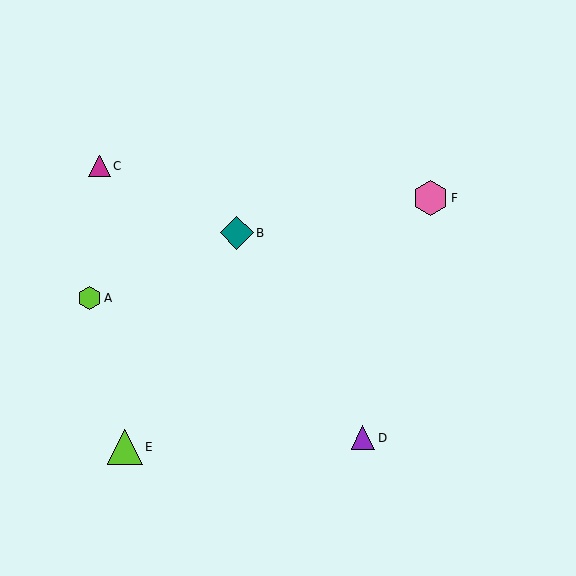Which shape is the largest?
The lime triangle (labeled E) is the largest.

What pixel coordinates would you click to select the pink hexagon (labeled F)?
Click at (431, 198) to select the pink hexagon F.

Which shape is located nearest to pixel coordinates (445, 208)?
The pink hexagon (labeled F) at (431, 198) is nearest to that location.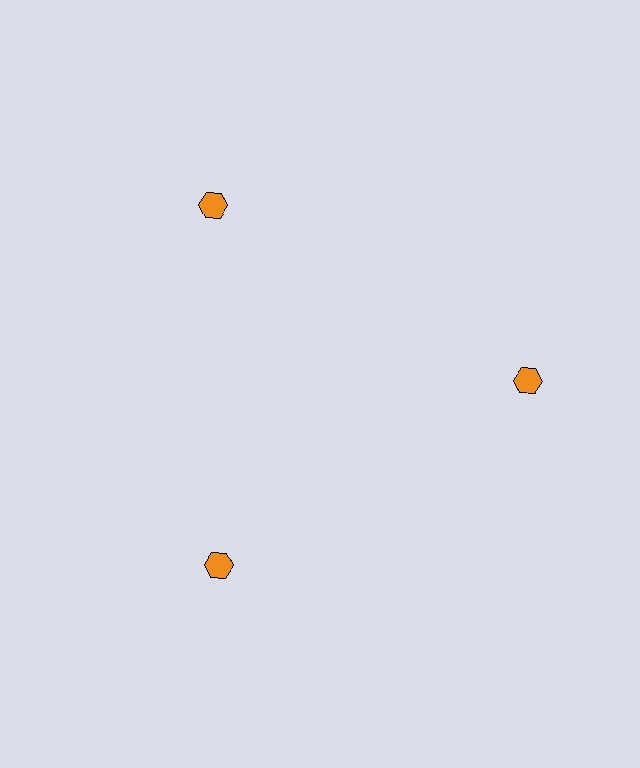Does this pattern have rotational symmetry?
Yes, this pattern has 3-fold rotational symmetry. It looks the same after rotating 120 degrees around the center.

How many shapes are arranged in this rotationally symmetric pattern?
There are 3 shapes, arranged in 3 groups of 1.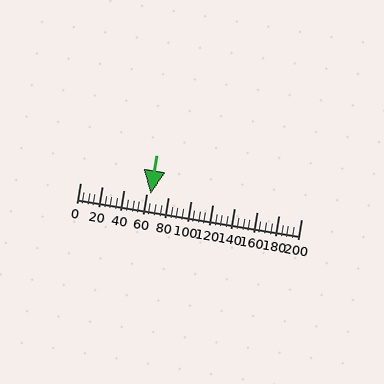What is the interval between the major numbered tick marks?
The major tick marks are spaced 20 units apart.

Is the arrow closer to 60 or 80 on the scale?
The arrow is closer to 60.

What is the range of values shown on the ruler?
The ruler shows values from 0 to 200.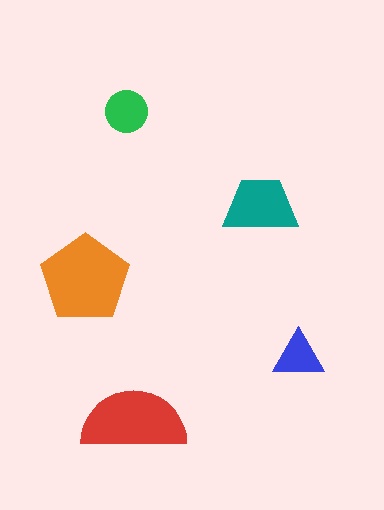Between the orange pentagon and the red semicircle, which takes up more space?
The orange pentagon.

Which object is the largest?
The orange pentagon.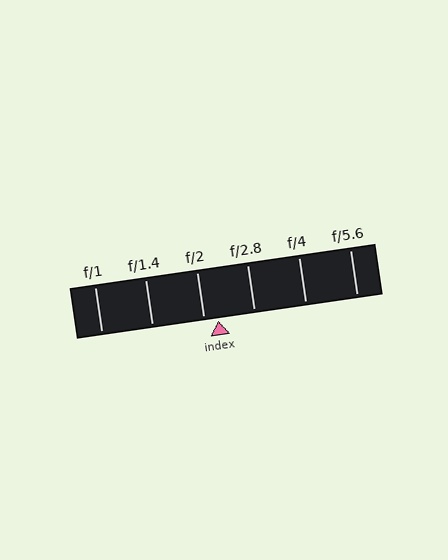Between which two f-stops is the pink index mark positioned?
The index mark is between f/2 and f/2.8.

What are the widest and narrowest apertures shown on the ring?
The widest aperture shown is f/1 and the narrowest is f/5.6.